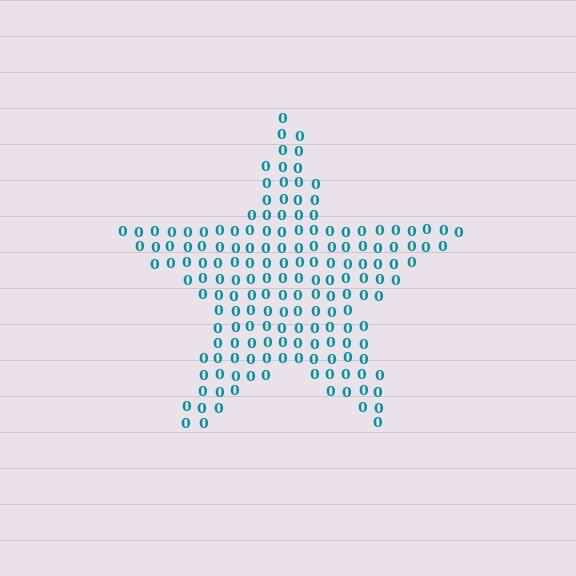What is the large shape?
The large shape is a star.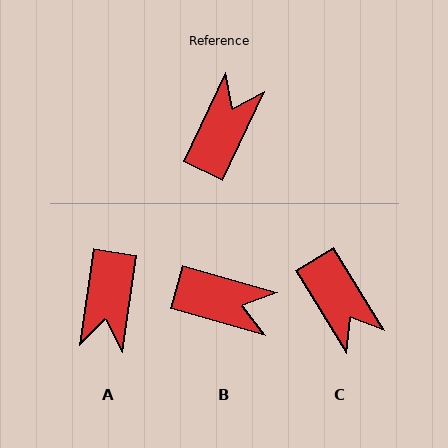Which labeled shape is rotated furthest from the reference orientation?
A, about 163 degrees away.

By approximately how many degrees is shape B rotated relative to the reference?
Approximately 81 degrees clockwise.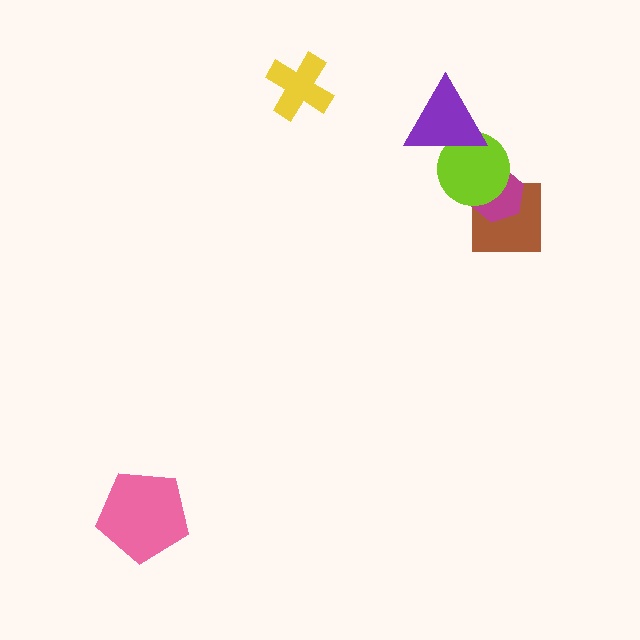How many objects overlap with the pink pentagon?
0 objects overlap with the pink pentagon.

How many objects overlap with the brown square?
2 objects overlap with the brown square.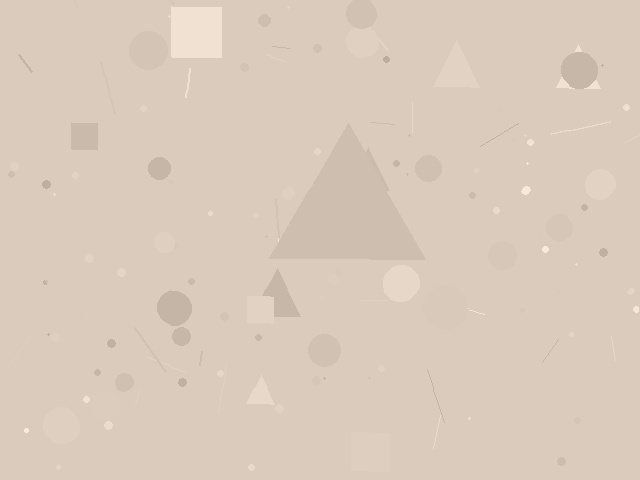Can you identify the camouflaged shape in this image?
The camouflaged shape is a triangle.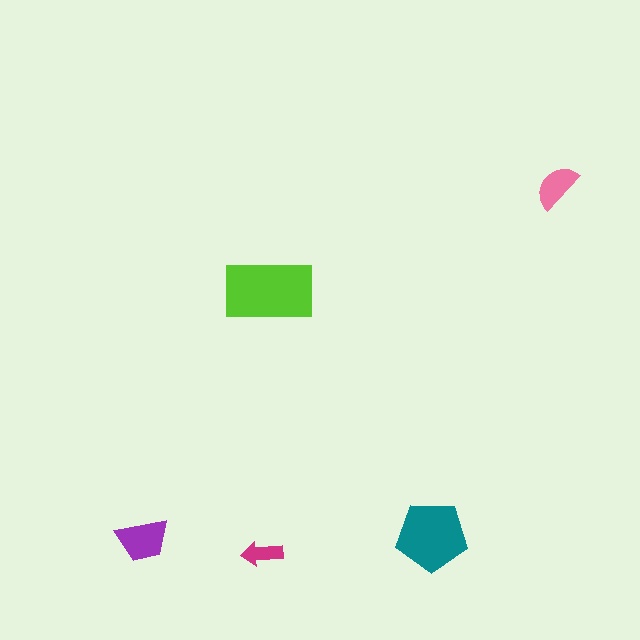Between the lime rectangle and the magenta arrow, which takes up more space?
The lime rectangle.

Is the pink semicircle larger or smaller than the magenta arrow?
Larger.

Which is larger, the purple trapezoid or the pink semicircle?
The purple trapezoid.